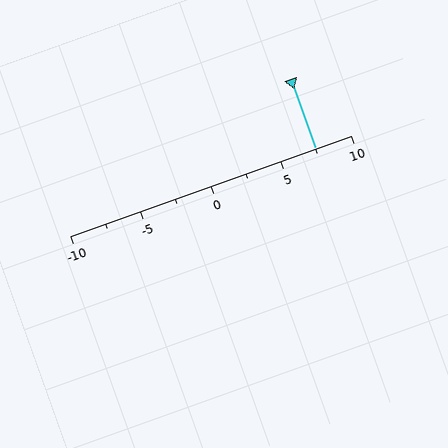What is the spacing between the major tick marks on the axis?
The major ticks are spaced 5 apart.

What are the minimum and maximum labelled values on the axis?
The axis runs from -10 to 10.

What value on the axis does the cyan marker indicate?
The marker indicates approximately 7.5.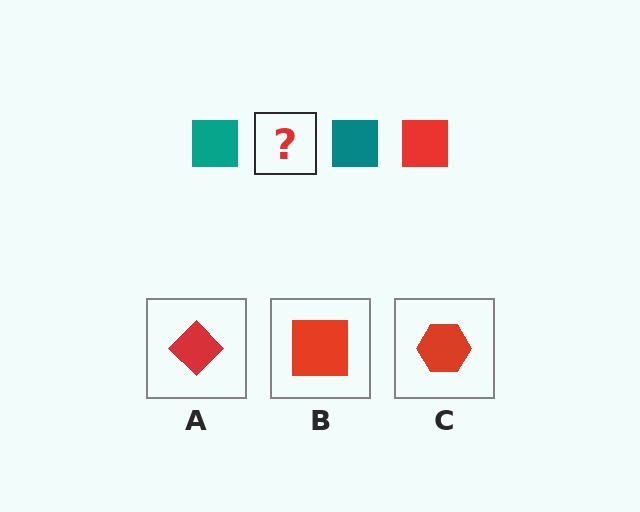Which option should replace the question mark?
Option B.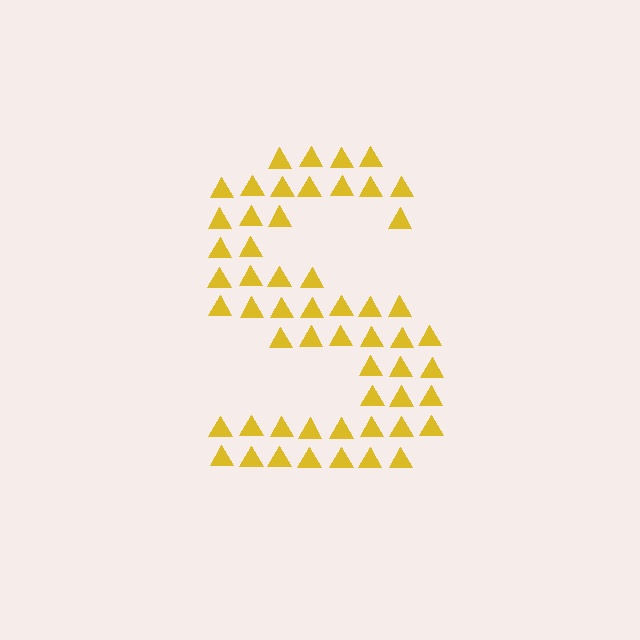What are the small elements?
The small elements are triangles.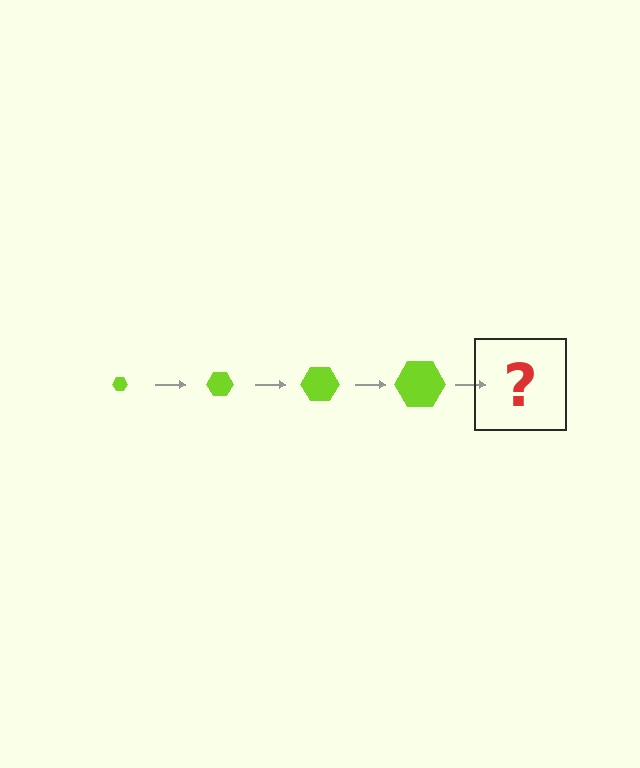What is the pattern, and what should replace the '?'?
The pattern is that the hexagon gets progressively larger each step. The '?' should be a lime hexagon, larger than the previous one.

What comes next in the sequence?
The next element should be a lime hexagon, larger than the previous one.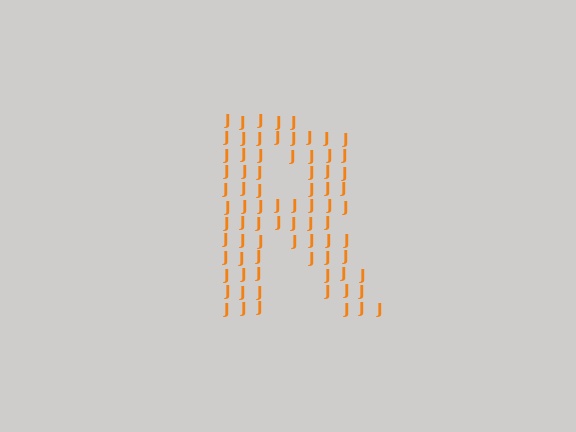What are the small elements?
The small elements are letter J's.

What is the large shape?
The large shape is the letter R.